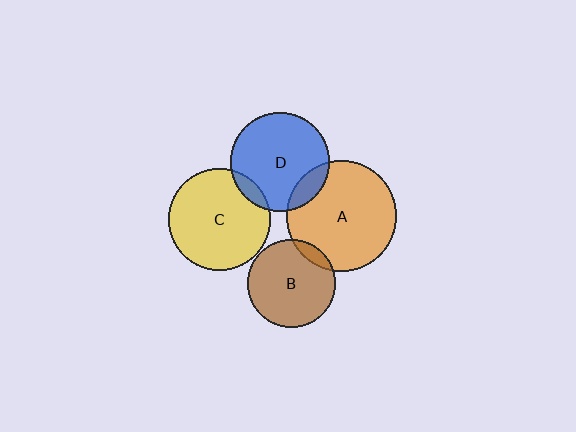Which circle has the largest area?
Circle A (orange).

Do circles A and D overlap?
Yes.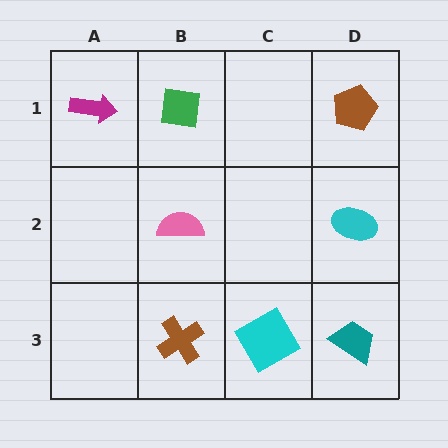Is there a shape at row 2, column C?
No, that cell is empty.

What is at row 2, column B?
A pink semicircle.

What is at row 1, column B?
A green square.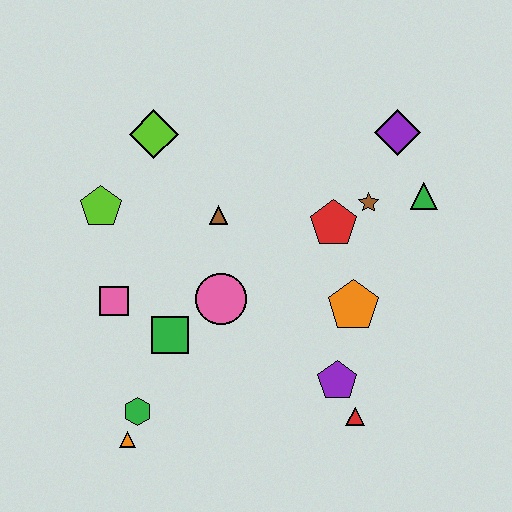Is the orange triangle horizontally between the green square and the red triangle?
No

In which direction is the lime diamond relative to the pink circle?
The lime diamond is above the pink circle.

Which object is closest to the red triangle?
The purple pentagon is closest to the red triangle.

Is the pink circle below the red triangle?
No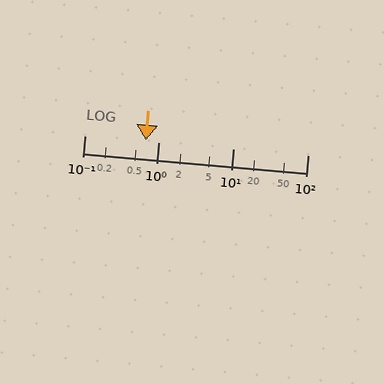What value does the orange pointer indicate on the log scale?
The pointer indicates approximately 0.67.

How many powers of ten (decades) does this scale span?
The scale spans 3 decades, from 0.1 to 100.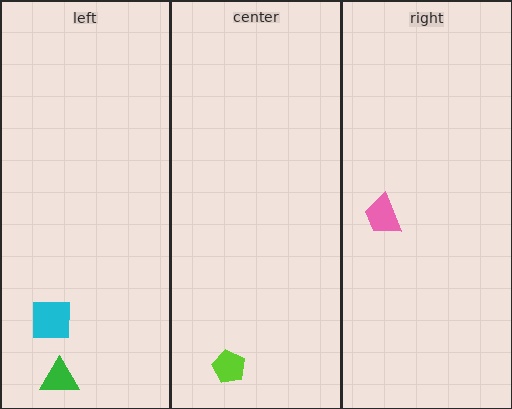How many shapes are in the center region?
1.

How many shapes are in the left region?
2.